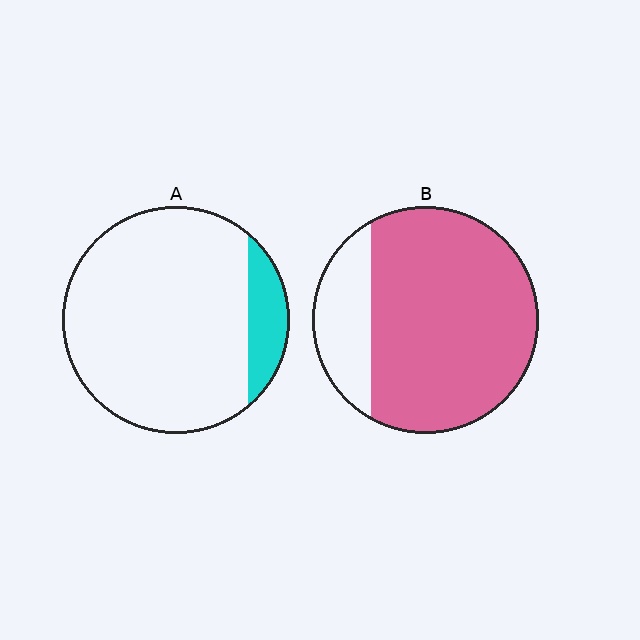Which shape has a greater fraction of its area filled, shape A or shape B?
Shape B.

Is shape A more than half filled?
No.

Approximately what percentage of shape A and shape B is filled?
A is approximately 15% and B is approximately 80%.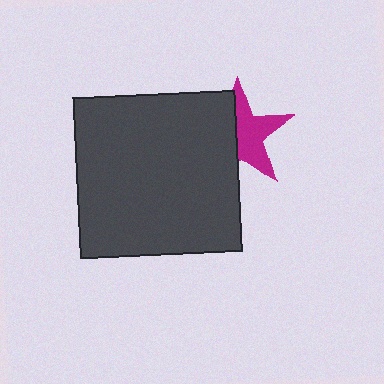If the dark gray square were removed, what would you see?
You would see the complete magenta star.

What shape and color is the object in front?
The object in front is a dark gray square.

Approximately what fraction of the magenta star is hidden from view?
Roughly 45% of the magenta star is hidden behind the dark gray square.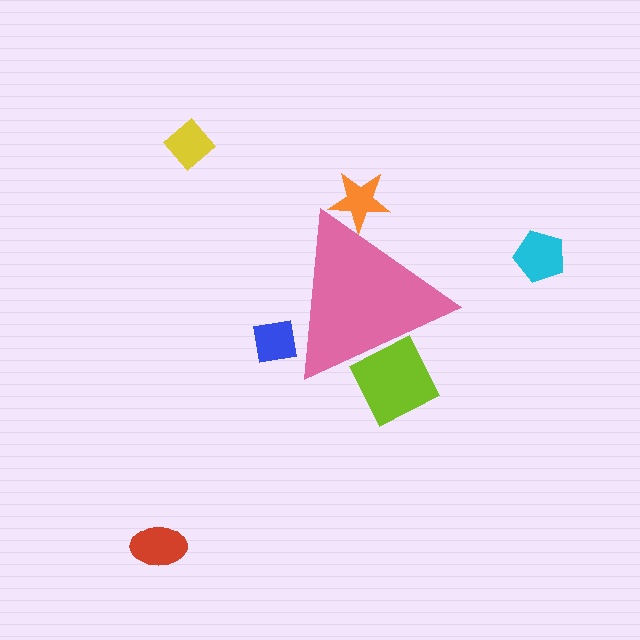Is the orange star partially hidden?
Yes, the orange star is partially hidden behind the pink triangle.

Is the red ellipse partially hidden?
No, the red ellipse is fully visible.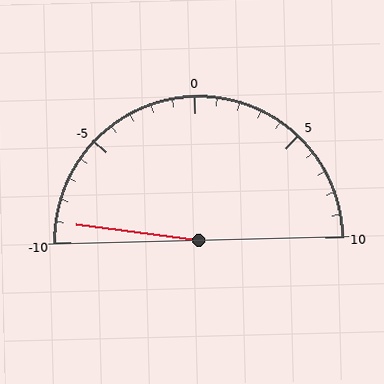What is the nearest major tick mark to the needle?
The nearest major tick mark is -10.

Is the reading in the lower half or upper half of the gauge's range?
The reading is in the lower half of the range (-10 to 10).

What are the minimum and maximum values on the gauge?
The gauge ranges from -10 to 10.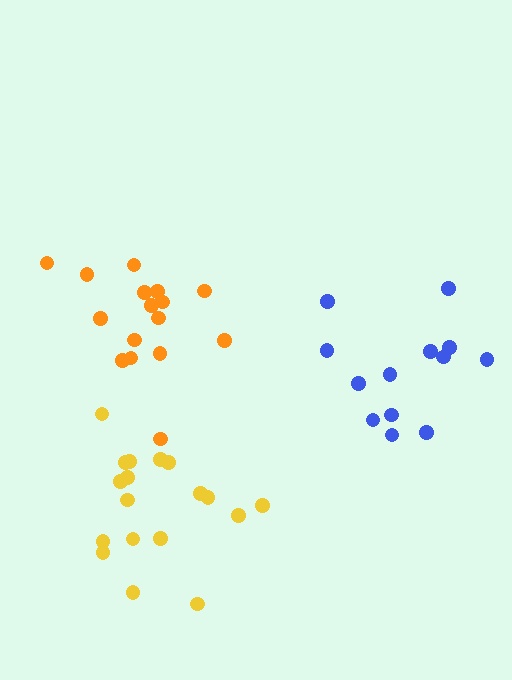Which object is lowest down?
The yellow cluster is bottommost.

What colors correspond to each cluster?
The clusters are colored: orange, blue, yellow.